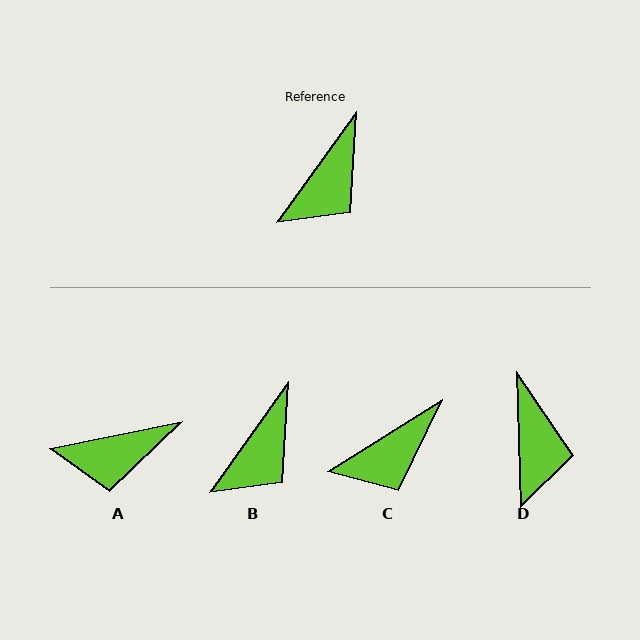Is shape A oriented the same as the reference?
No, it is off by about 43 degrees.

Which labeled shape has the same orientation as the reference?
B.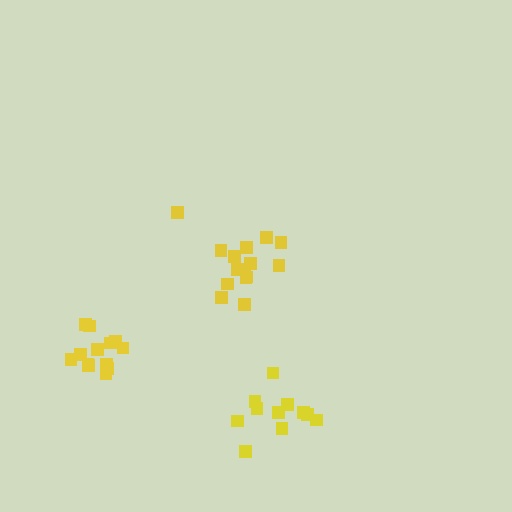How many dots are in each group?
Group 1: 15 dots, Group 2: 11 dots, Group 3: 13 dots (39 total).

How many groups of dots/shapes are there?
There are 3 groups.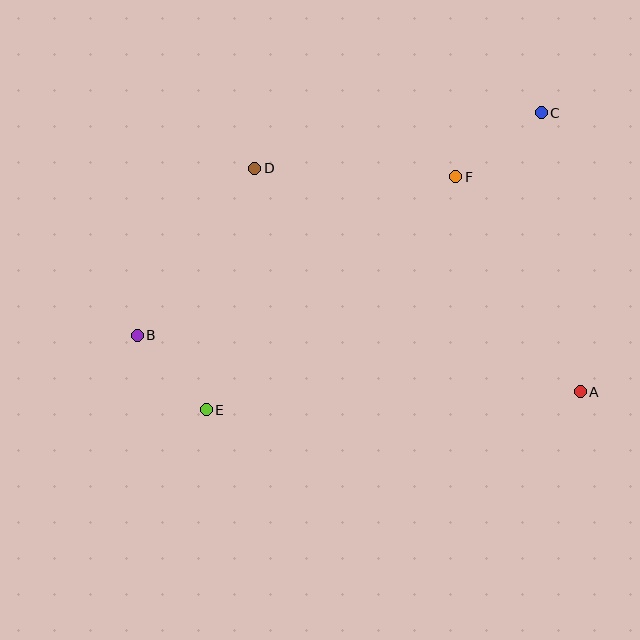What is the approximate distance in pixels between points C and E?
The distance between C and E is approximately 447 pixels.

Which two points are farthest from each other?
Points B and C are farthest from each other.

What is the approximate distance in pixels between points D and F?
The distance between D and F is approximately 201 pixels.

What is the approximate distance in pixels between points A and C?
The distance between A and C is approximately 282 pixels.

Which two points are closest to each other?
Points B and E are closest to each other.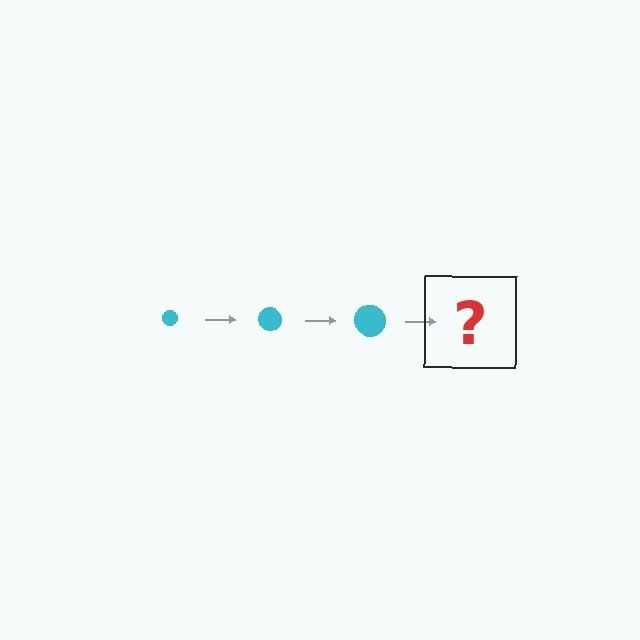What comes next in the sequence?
The next element should be a cyan circle, larger than the previous one.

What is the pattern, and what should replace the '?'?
The pattern is that the circle gets progressively larger each step. The '?' should be a cyan circle, larger than the previous one.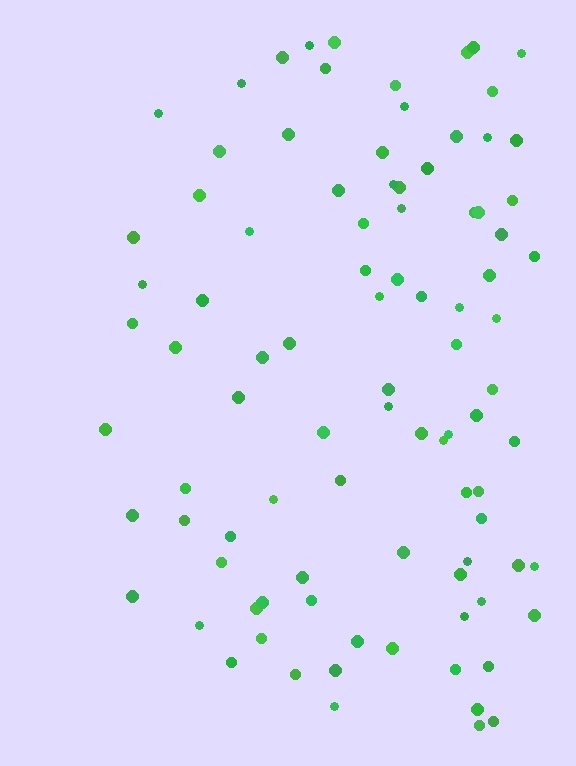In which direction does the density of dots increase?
From left to right, with the right side densest.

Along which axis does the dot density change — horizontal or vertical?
Horizontal.